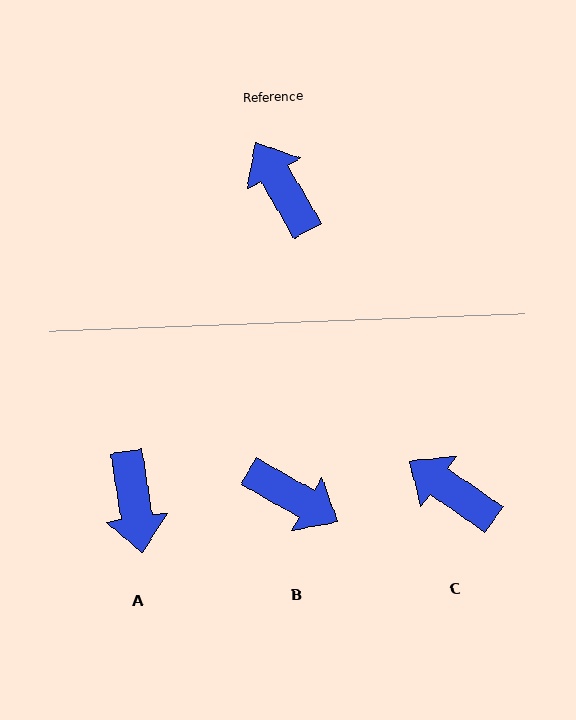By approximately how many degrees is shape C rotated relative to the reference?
Approximately 25 degrees counter-clockwise.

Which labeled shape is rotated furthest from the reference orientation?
A, about 158 degrees away.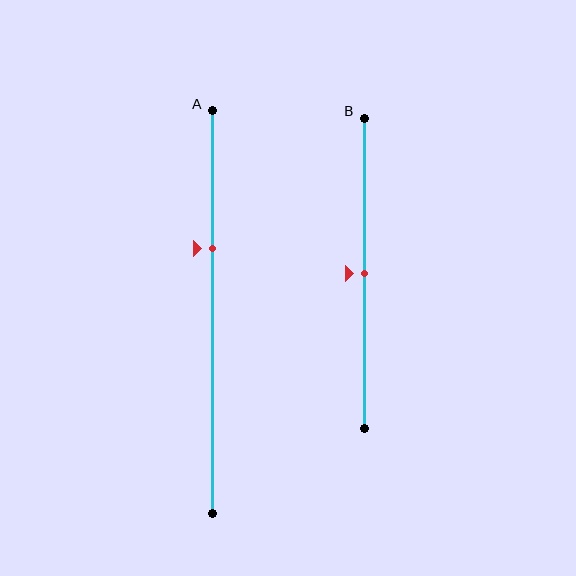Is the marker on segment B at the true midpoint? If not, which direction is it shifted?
Yes, the marker on segment B is at the true midpoint.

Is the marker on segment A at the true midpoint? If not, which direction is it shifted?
No, the marker on segment A is shifted upward by about 16% of the segment length.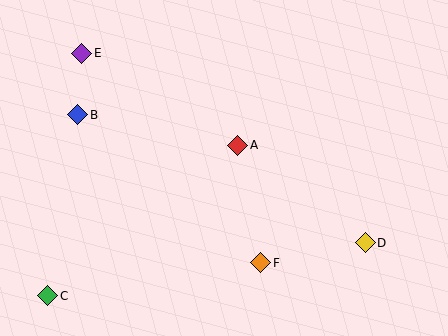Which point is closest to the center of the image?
Point A at (238, 146) is closest to the center.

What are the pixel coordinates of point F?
Point F is at (261, 263).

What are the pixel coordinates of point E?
Point E is at (82, 53).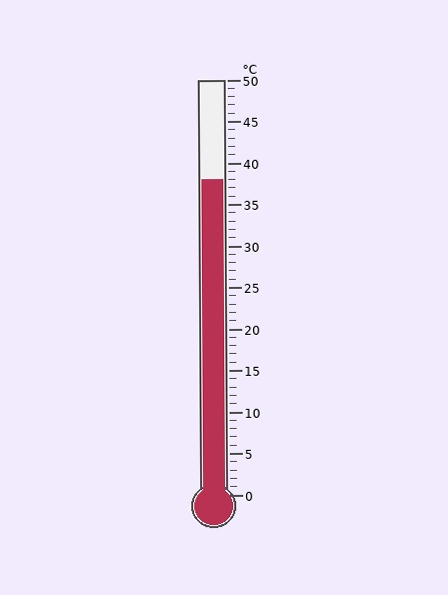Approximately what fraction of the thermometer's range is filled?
The thermometer is filled to approximately 75% of its range.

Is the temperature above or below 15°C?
The temperature is above 15°C.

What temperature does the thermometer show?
The thermometer shows approximately 38°C.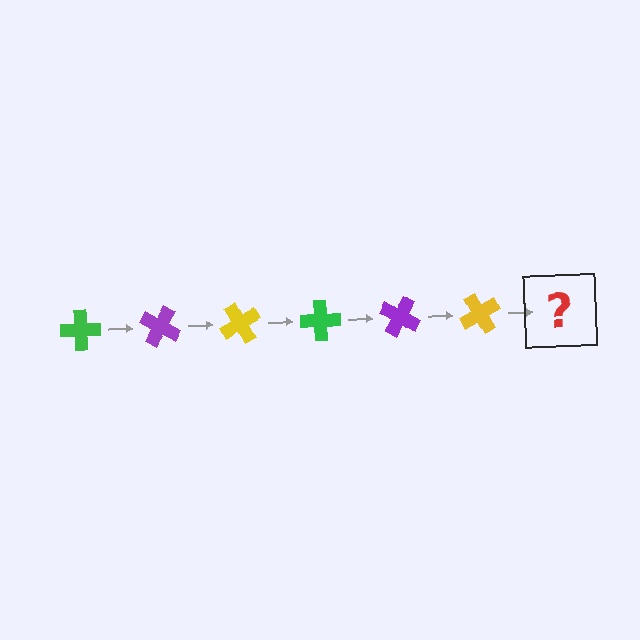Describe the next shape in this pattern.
It should be a green cross, rotated 180 degrees from the start.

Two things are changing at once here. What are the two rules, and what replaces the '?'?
The two rules are that it rotates 30 degrees each step and the color cycles through green, purple, and yellow. The '?' should be a green cross, rotated 180 degrees from the start.